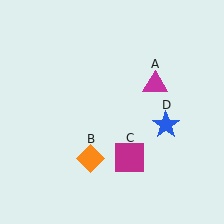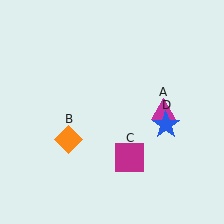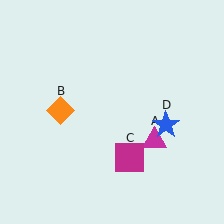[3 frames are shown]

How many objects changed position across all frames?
2 objects changed position: magenta triangle (object A), orange diamond (object B).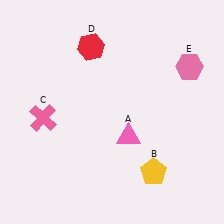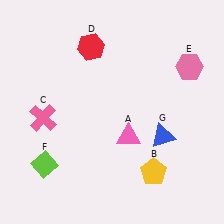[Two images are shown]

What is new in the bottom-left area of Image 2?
A lime diamond (F) was added in the bottom-left area of Image 2.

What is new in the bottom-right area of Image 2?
A blue triangle (G) was added in the bottom-right area of Image 2.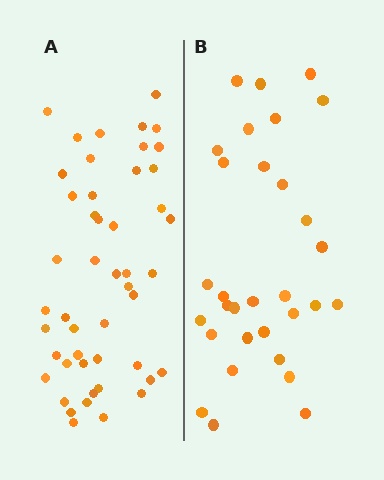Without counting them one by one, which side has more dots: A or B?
Region A (the left region) has more dots.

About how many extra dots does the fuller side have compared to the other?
Region A has approximately 15 more dots than region B.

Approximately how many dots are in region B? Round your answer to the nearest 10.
About 30 dots. (The exact count is 31, which rounds to 30.)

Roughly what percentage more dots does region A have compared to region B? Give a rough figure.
About 55% more.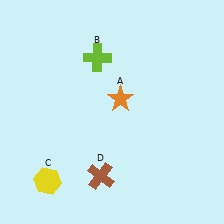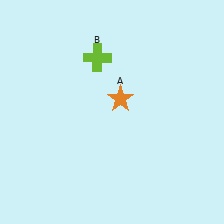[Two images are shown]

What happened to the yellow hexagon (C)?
The yellow hexagon (C) was removed in Image 2. It was in the bottom-left area of Image 1.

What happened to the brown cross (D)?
The brown cross (D) was removed in Image 2. It was in the bottom-left area of Image 1.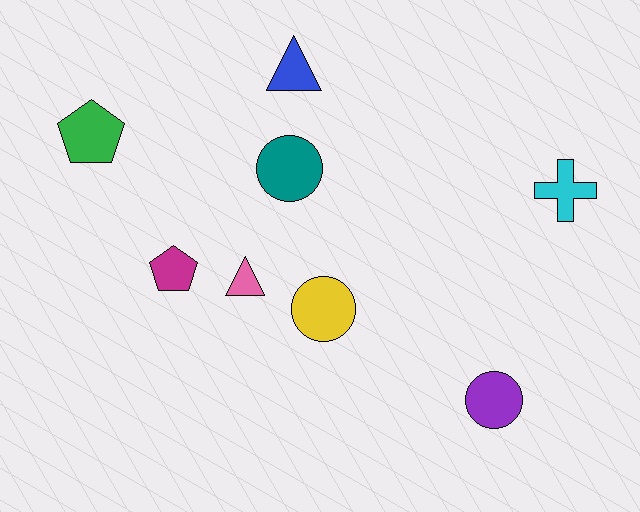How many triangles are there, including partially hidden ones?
There are 2 triangles.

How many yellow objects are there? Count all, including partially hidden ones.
There is 1 yellow object.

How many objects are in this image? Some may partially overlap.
There are 8 objects.